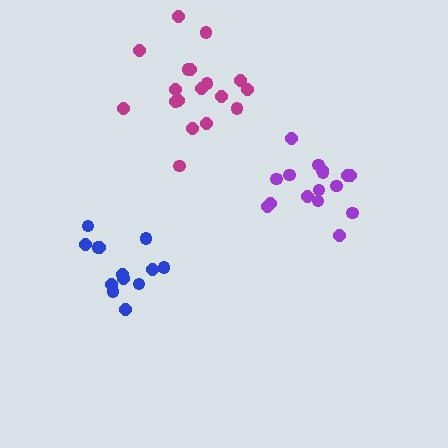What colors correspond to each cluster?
The clusters are colored: blue, purple, magenta.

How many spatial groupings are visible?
There are 3 spatial groupings.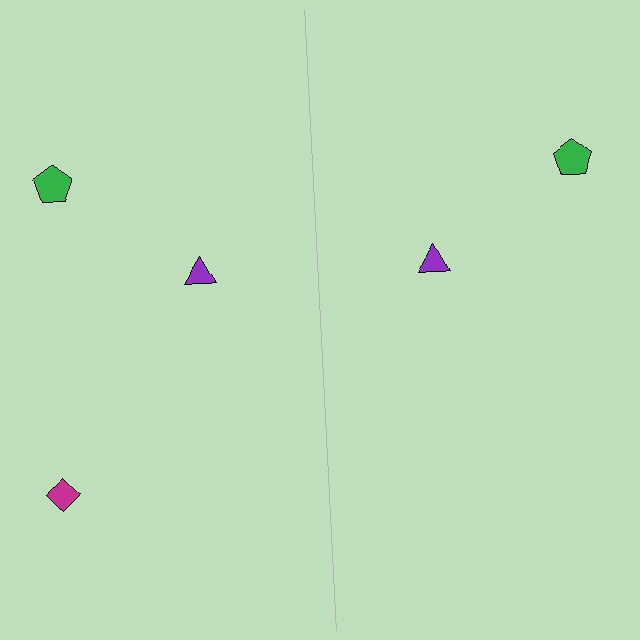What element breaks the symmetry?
A magenta diamond is missing from the right side.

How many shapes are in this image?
There are 5 shapes in this image.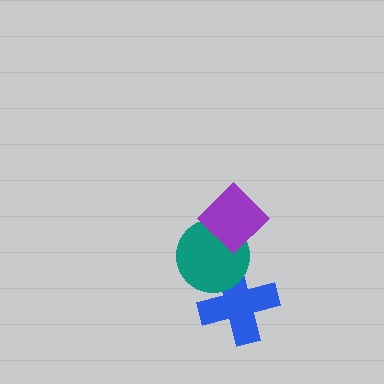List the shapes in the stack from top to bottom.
From top to bottom: the purple diamond, the teal circle, the blue cross.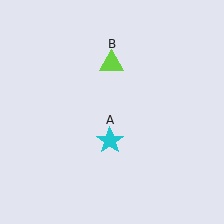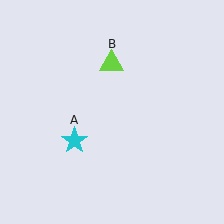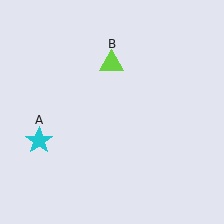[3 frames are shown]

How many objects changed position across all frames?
1 object changed position: cyan star (object A).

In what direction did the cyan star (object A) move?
The cyan star (object A) moved left.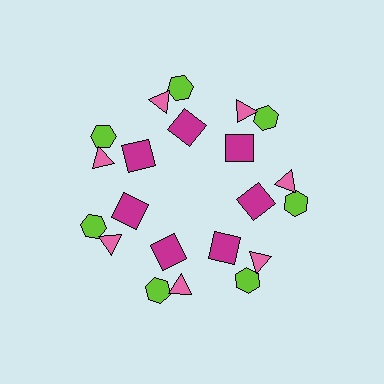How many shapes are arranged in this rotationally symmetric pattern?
There are 21 shapes, arranged in 7 groups of 3.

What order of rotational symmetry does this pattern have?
This pattern has 7-fold rotational symmetry.